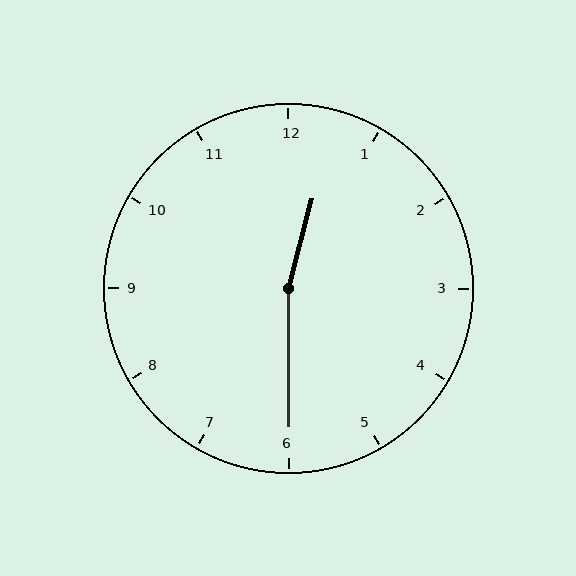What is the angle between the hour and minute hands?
Approximately 165 degrees.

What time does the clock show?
12:30.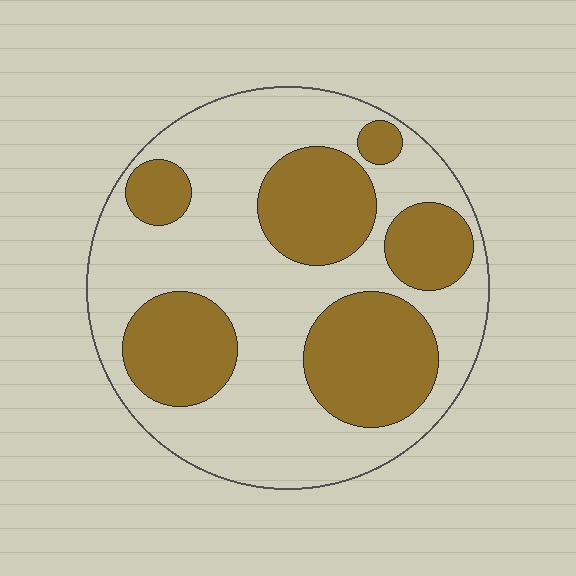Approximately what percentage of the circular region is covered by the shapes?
Approximately 35%.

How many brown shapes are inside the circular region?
6.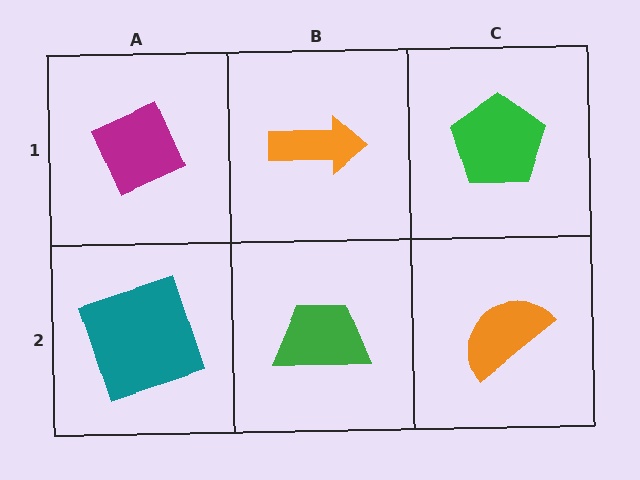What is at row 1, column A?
A magenta diamond.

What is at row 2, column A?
A teal square.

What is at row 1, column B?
An orange arrow.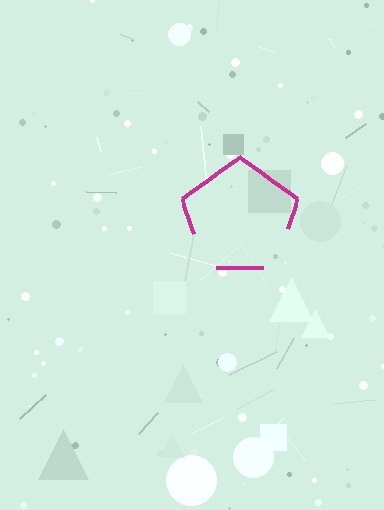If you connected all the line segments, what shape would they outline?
They would outline a pentagon.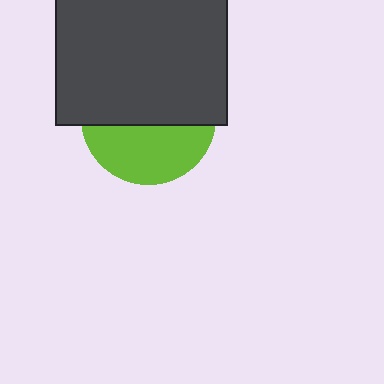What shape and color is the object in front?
The object in front is a dark gray square.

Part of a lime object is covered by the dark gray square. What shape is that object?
It is a circle.